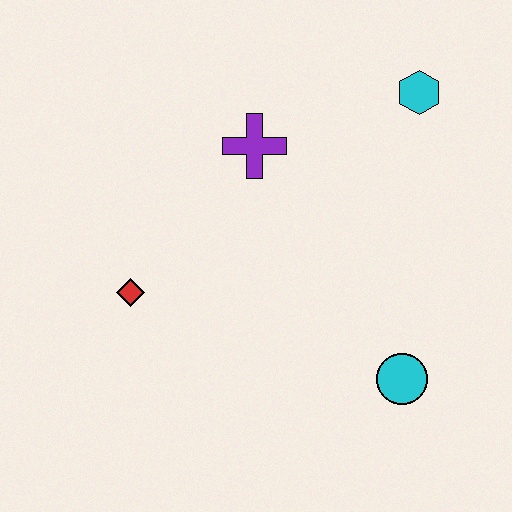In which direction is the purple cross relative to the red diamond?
The purple cross is above the red diamond.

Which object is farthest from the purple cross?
The cyan circle is farthest from the purple cross.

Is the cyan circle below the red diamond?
Yes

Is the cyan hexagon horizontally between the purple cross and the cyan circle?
No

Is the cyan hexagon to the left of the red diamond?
No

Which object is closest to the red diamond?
The purple cross is closest to the red diamond.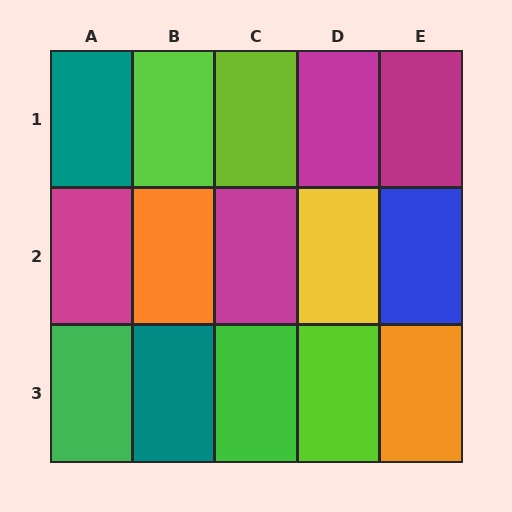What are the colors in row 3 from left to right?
Green, teal, green, lime, orange.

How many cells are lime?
3 cells are lime.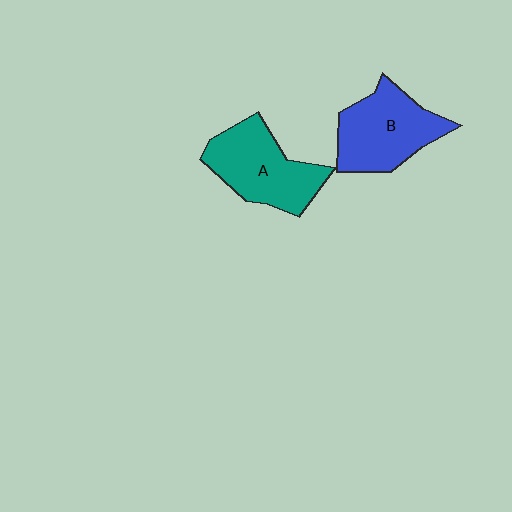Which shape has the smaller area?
Shape B (blue).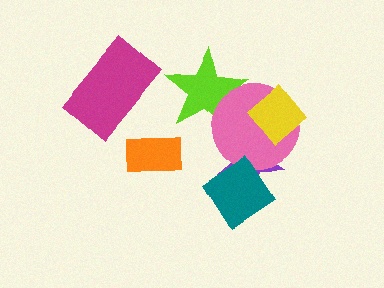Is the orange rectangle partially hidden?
No, no other shape covers it.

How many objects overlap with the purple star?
3 objects overlap with the purple star.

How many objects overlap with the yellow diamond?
2 objects overlap with the yellow diamond.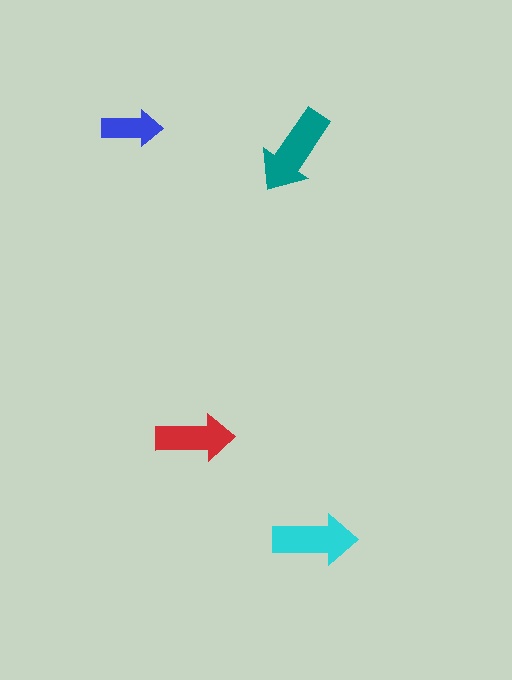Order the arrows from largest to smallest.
the teal one, the cyan one, the red one, the blue one.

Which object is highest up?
The blue arrow is topmost.